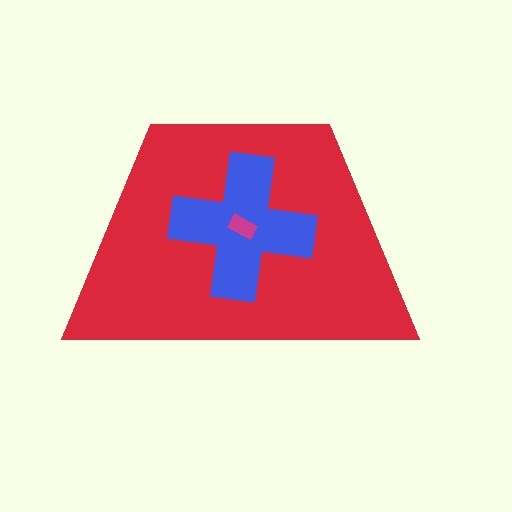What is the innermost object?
The magenta rectangle.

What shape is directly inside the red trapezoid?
The blue cross.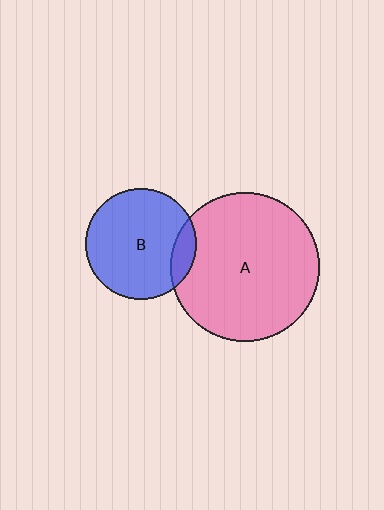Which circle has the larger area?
Circle A (pink).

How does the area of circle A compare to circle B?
Approximately 1.8 times.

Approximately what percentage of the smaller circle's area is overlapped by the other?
Approximately 10%.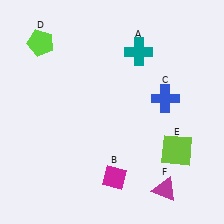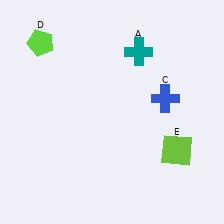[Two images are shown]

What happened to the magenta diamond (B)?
The magenta diamond (B) was removed in Image 2. It was in the bottom-right area of Image 1.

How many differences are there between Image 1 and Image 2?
There are 2 differences between the two images.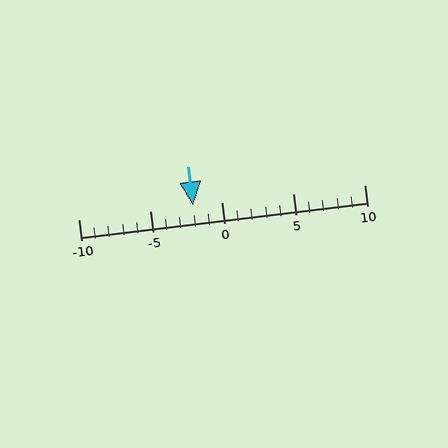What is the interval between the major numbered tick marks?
The major tick marks are spaced 5 units apart.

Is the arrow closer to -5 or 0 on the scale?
The arrow is closer to 0.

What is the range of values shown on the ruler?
The ruler shows values from -10 to 10.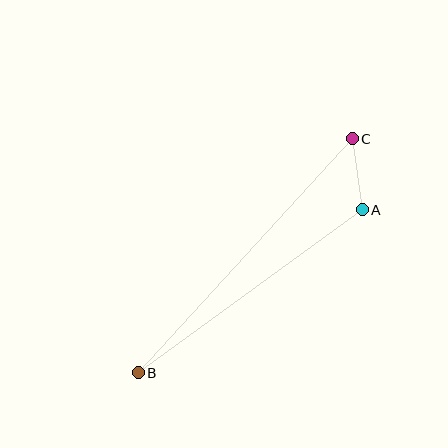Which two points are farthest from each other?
Points B and C are farthest from each other.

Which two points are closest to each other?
Points A and C are closest to each other.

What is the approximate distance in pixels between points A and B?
The distance between A and B is approximately 277 pixels.